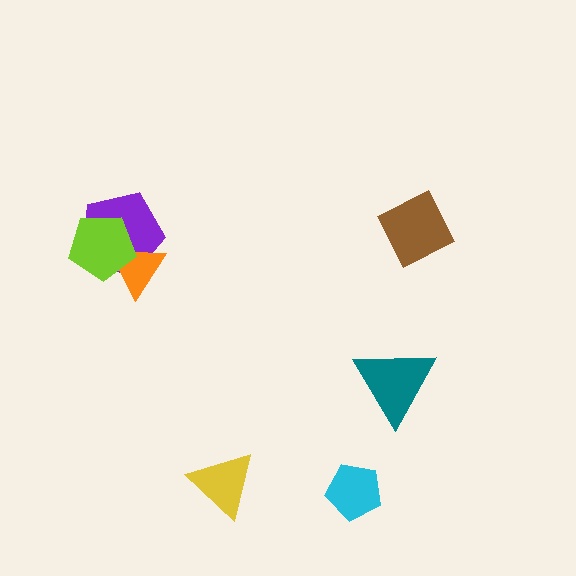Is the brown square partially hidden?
No, no other shape covers it.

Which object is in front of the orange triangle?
The lime pentagon is in front of the orange triangle.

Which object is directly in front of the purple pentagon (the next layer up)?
The orange triangle is directly in front of the purple pentagon.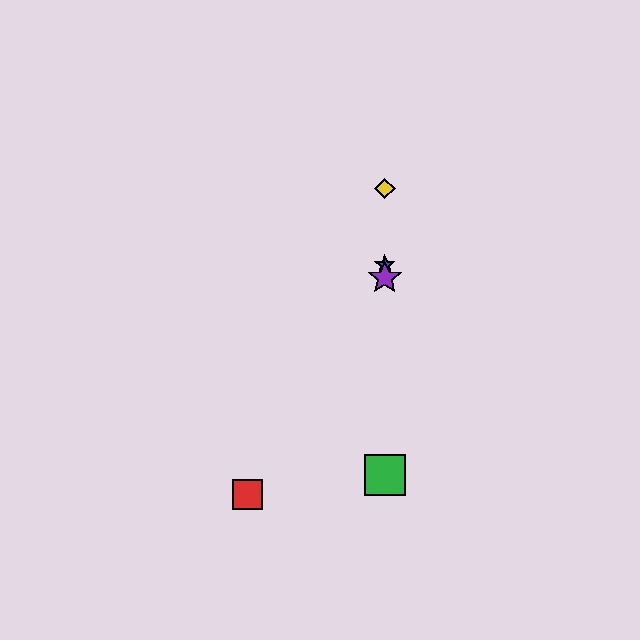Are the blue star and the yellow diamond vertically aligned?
Yes, both are at x≈385.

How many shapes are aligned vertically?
4 shapes (the blue star, the green square, the yellow diamond, the purple star) are aligned vertically.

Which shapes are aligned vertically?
The blue star, the green square, the yellow diamond, the purple star are aligned vertically.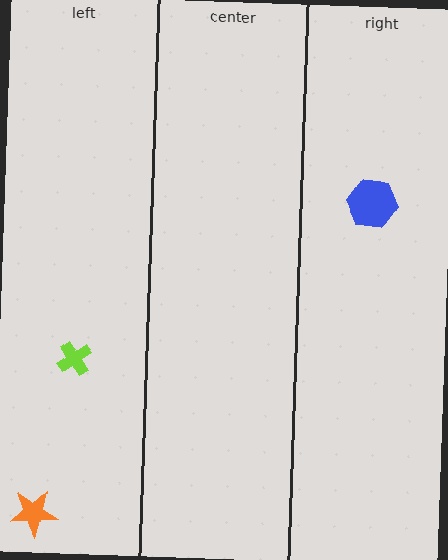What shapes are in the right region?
The blue hexagon.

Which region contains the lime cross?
The left region.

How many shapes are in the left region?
2.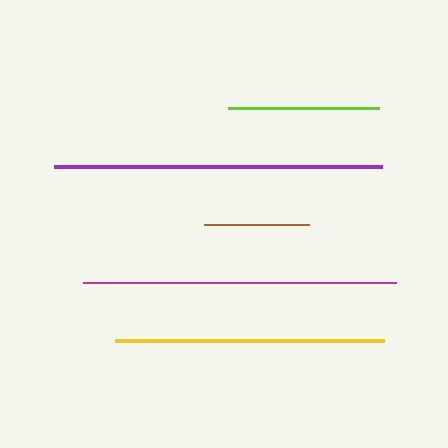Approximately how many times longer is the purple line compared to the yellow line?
The purple line is approximately 1.2 times the length of the yellow line.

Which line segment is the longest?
The purple line is the longest at approximately 328 pixels.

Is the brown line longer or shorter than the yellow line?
The yellow line is longer than the brown line.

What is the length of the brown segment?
The brown segment is approximately 104 pixels long.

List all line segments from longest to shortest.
From longest to shortest: purple, magenta, yellow, lime, brown.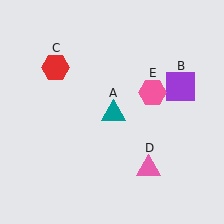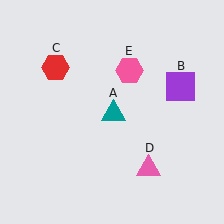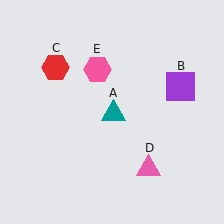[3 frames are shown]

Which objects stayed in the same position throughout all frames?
Teal triangle (object A) and purple square (object B) and red hexagon (object C) and pink triangle (object D) remained stationary.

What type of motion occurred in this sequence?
The pink hexagon (object E) rotated counterclockwise around the center of the scene.